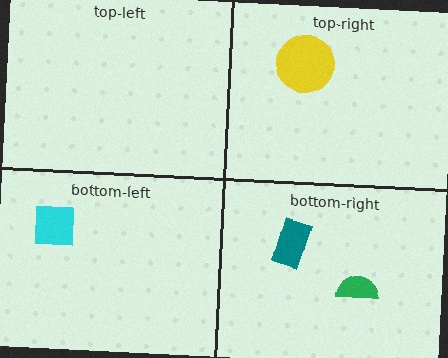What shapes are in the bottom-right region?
The teal rectangle, the green semicircle.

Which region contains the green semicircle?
The bottom-right region.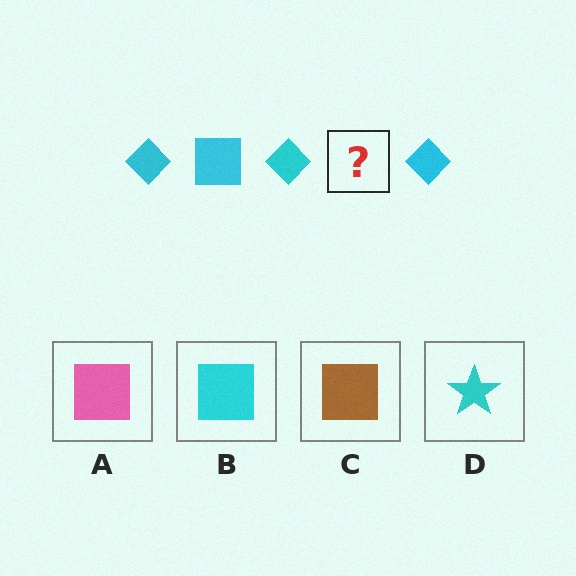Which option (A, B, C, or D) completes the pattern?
B.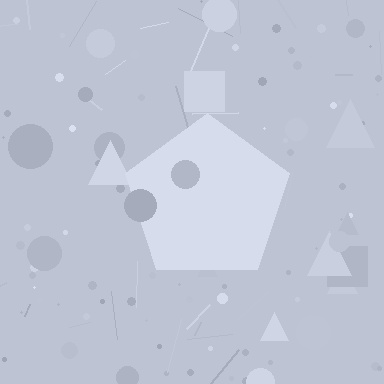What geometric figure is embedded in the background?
A pentagon is embedded in the background.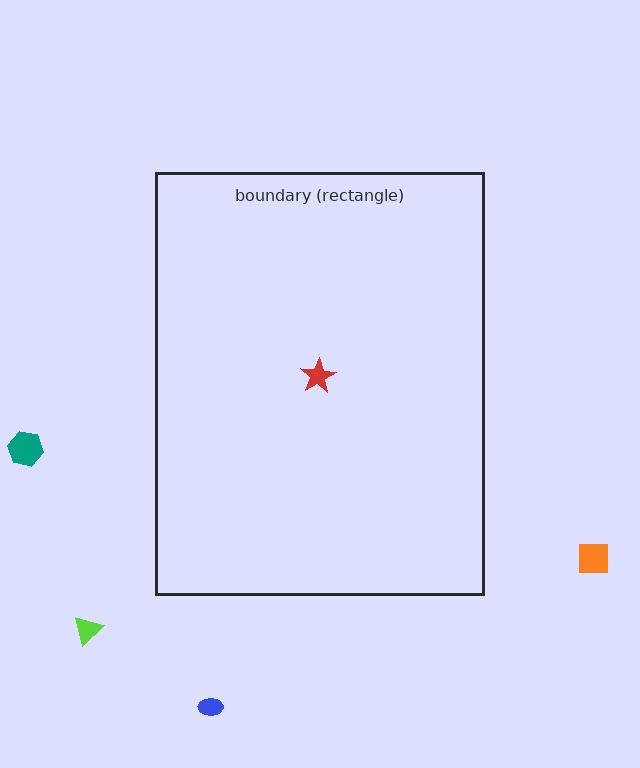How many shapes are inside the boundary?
1 inside, 4 outside.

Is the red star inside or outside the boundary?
Inside.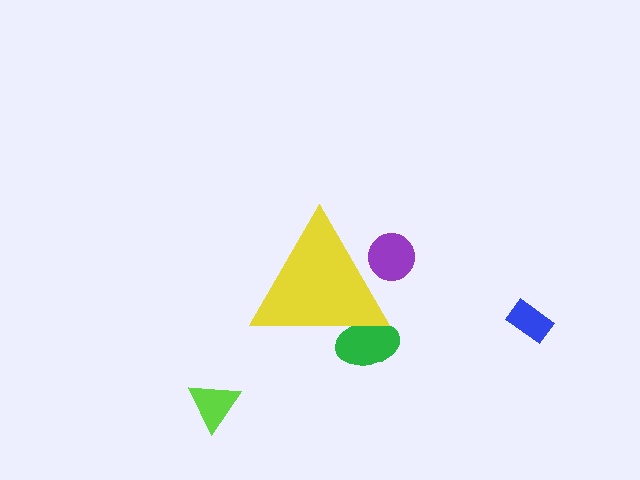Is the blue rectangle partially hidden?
No, the blue rectangle is fully visible.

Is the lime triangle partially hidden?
No, the lime triangle is fully visible.